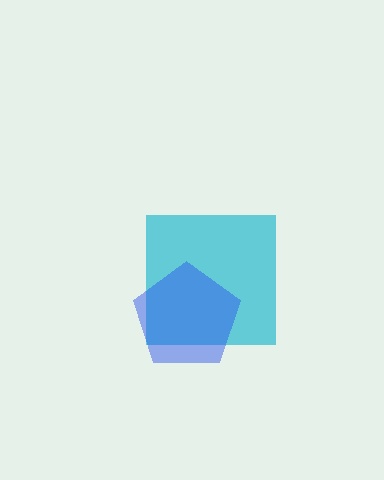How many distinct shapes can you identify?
There are 2 distinct shapes: a cyan square, a blue pentagon.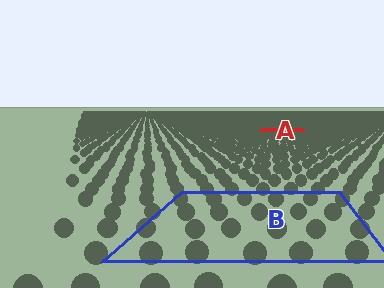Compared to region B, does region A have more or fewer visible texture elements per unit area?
Region A has more texture elements per unit area — they are packed more densely because it is farther away.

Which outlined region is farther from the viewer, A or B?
Region A is farther from the viewer — the texture elements inside it appear smaller and more densely packed.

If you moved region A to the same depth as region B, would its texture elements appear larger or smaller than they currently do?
They would appear larger. At a closer depth, the same texture elements are projected at a bigger on-screen size.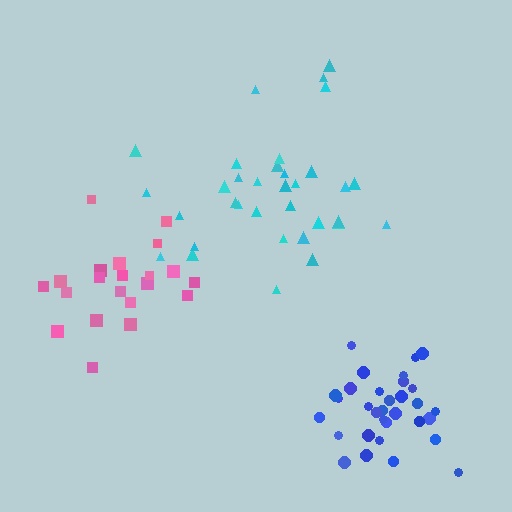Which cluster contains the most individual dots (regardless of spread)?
Cyan (34).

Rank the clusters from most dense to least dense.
blue, pink, cyan.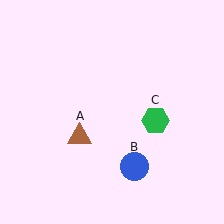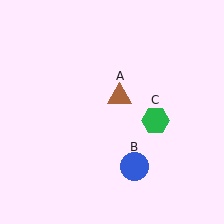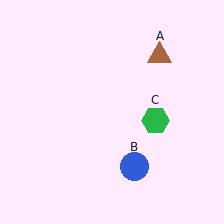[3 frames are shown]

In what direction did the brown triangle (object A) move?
The brown triangle (object A) moved up and to the right.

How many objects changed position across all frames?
1 object changed position: brown triangle (object A).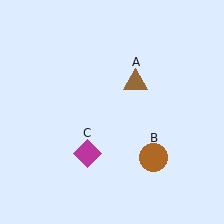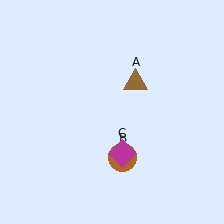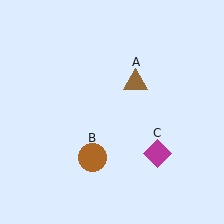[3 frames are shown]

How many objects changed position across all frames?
2 objects changed position: brown circle (object B), magenta diamond (object C).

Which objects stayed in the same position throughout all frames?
Brown triangle (object A) remained stationary.